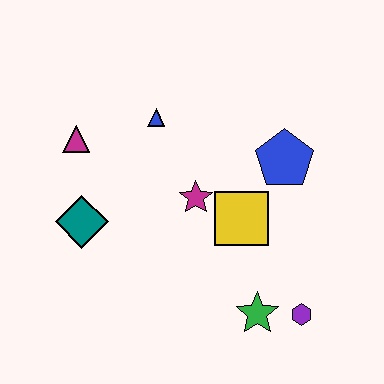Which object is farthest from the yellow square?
The magenta triangle is farthest from the yellow square.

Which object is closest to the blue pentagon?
The yellow square is closest to the blue pentagon.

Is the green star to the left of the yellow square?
No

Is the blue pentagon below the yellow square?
No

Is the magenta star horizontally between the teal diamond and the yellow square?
Yes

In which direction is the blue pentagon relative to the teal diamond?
The blue pentagon is to the right of the teal diamond.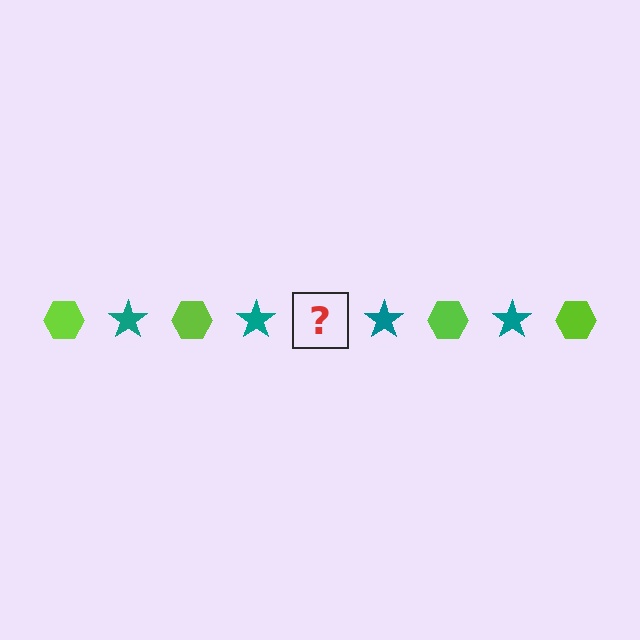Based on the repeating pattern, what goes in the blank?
The blank should be a lime hexagon.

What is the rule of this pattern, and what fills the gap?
The rule is that the pattern alternates between lime hexagon and teal star. The gap should be filled with a lime hexagon.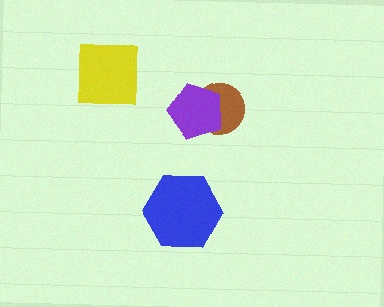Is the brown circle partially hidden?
Yes, it is partially covered by another shape.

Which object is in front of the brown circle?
The purple pentagon is in front of the brown circle.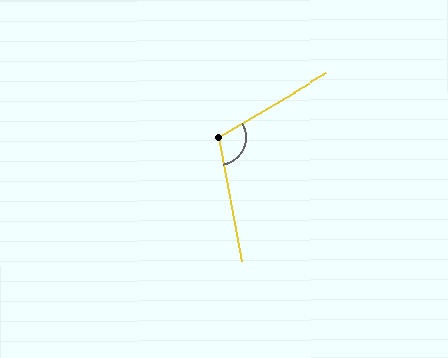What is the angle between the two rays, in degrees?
Approximately 110 degrees.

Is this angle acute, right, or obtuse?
It is obtuse.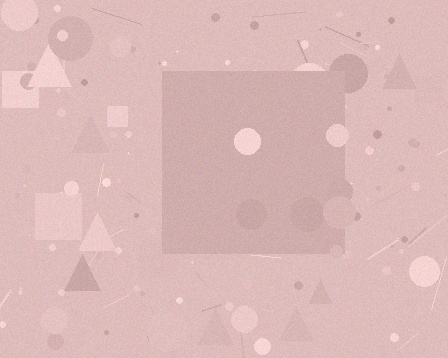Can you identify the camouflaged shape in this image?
The camouflaged shape is a square.